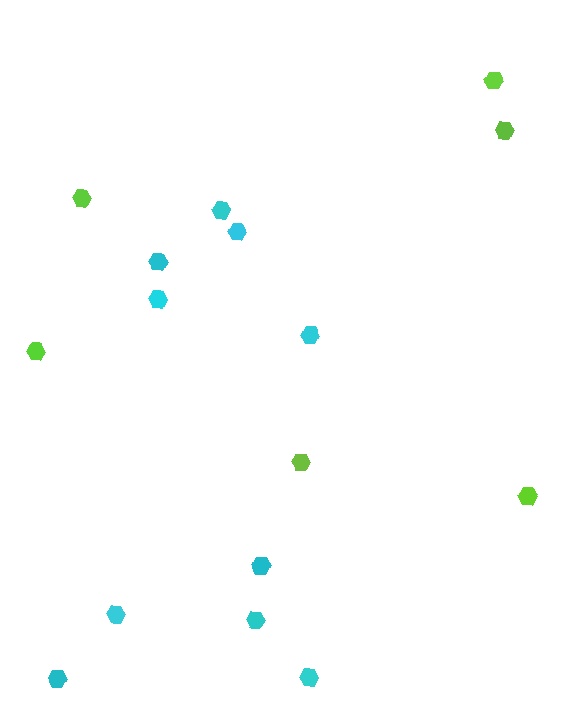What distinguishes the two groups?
There are 2 groups: one group of cyan hexagons (10) and one group of lime hexagons (6).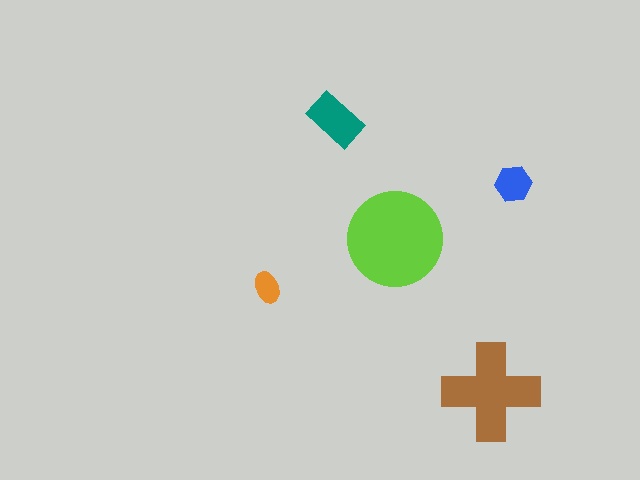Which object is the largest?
The lime circle.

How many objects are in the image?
There are 5 objects in the image.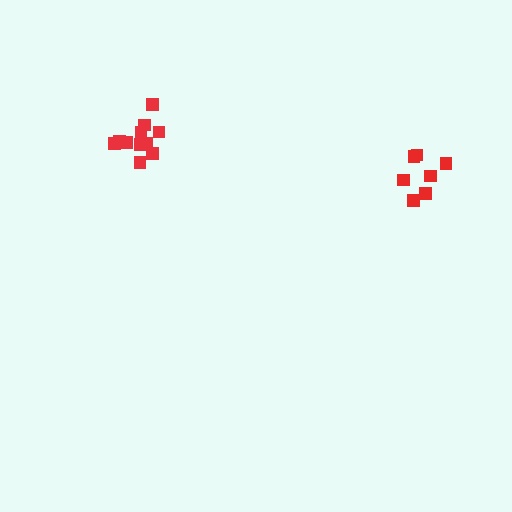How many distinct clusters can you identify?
There are 2 distinct clusters.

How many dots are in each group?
Group 1: 7 dots, Group 2: 11 dots (18 total).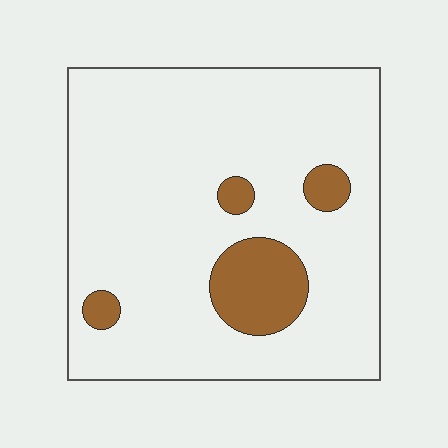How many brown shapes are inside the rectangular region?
4.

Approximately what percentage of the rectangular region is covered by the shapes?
Approximately 10%.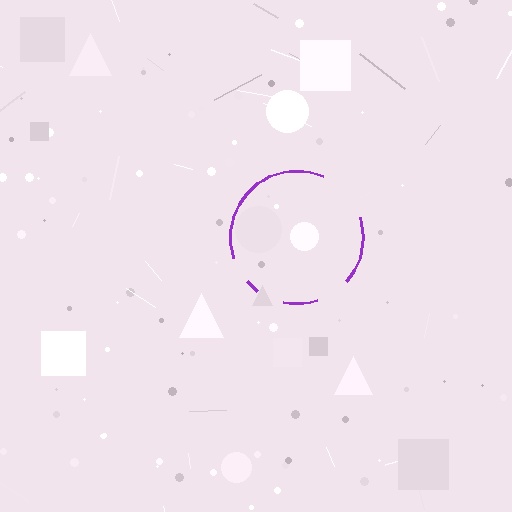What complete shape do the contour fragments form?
The contour fragments form a circle.